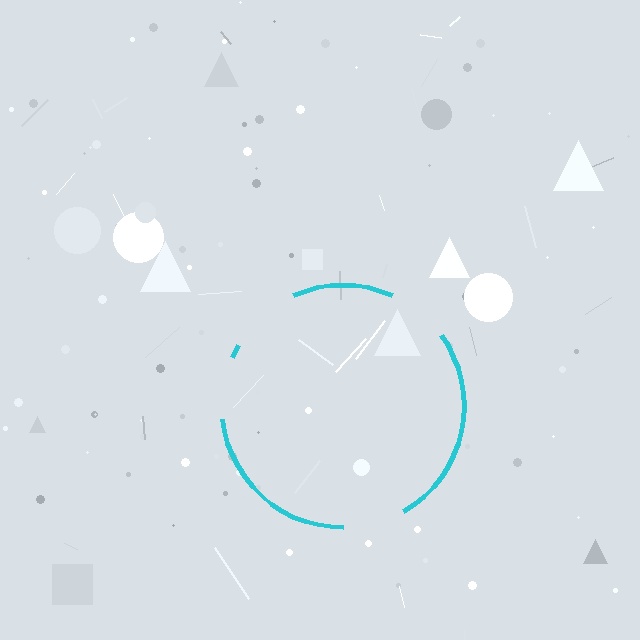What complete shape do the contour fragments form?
The contour fragments form a circle.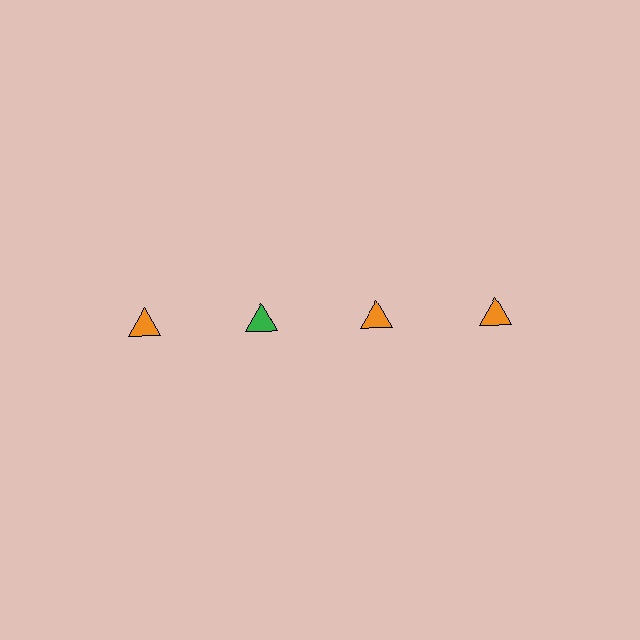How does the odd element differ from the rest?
It has a different color: green instead of orange.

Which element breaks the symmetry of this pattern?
The green triangle in the top row, second from left column breaks the symmetry. All other shapes are orange triangles.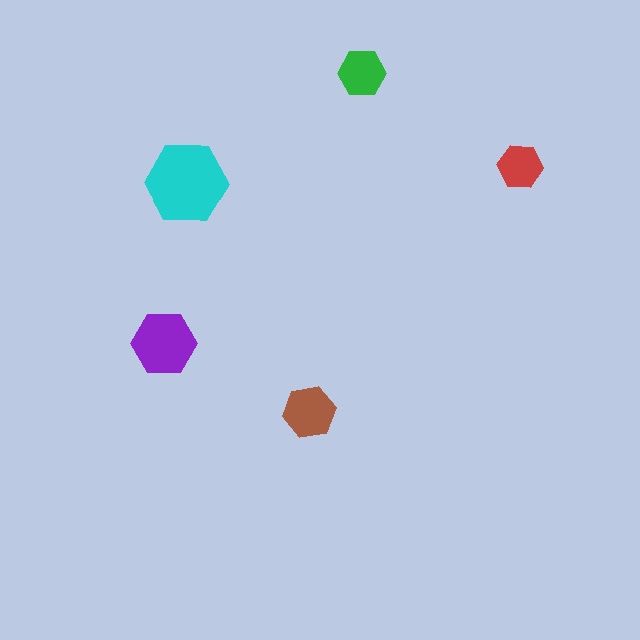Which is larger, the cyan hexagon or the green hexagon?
The cyan one.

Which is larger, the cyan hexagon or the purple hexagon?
The cyan one.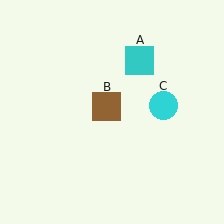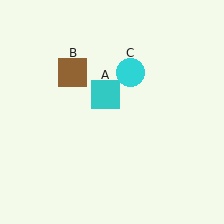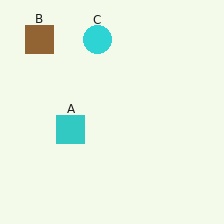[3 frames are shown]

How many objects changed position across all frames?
3 objects changed position: cyan square (object A), brown square (object B), cyan circle (object C).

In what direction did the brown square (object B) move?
The brown square (object B) moved up and to the left.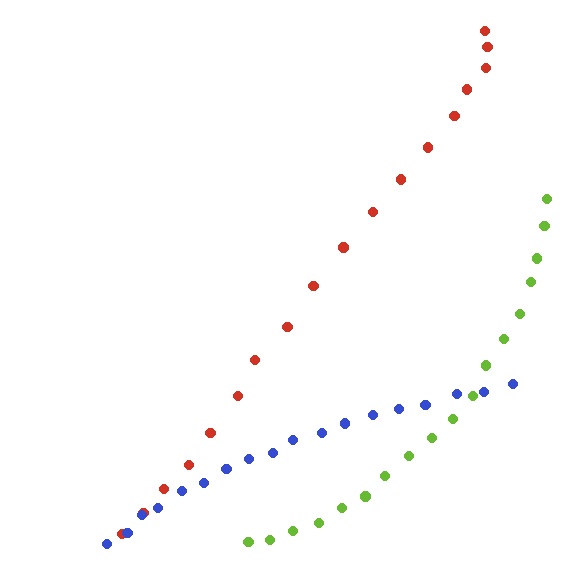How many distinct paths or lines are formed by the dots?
There are 3 distinct paths.